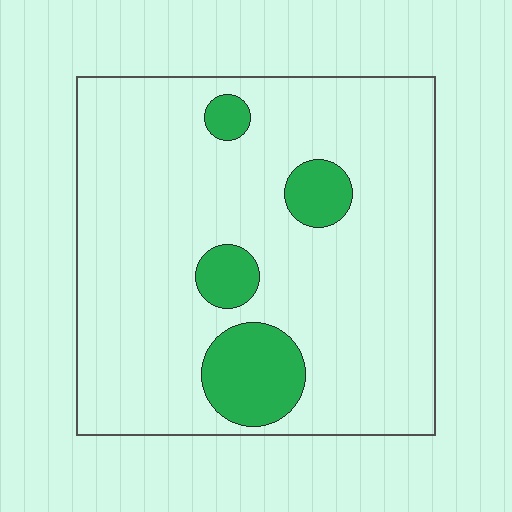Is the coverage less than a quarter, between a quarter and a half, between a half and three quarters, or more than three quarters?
Less than a quarter.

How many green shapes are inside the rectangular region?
4.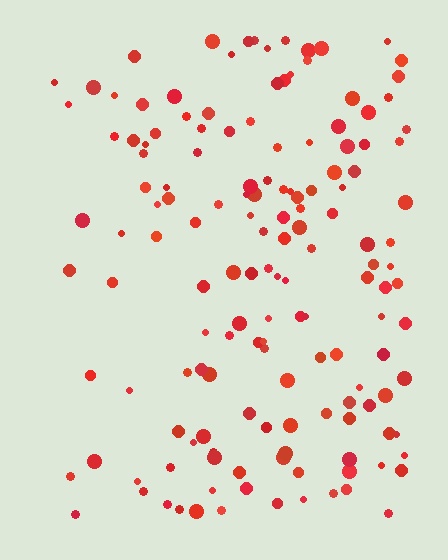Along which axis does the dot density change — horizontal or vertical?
Horizontal.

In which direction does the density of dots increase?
From left to right, with the right side densest.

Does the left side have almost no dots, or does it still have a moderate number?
Still a moderate number, just noticeably fewer than the right.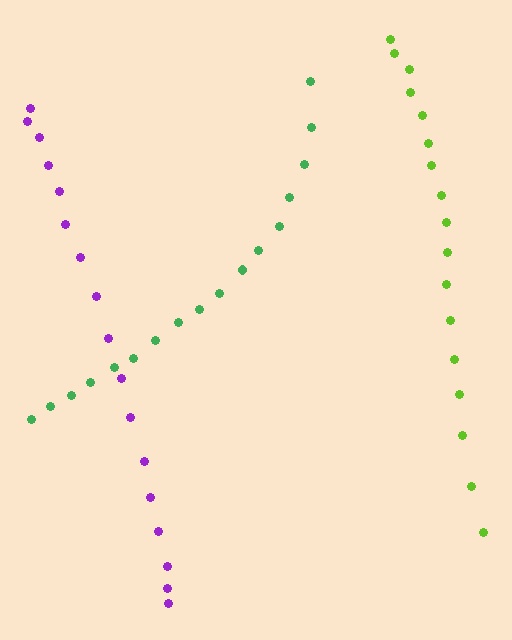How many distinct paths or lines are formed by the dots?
There are 3 distinct paths.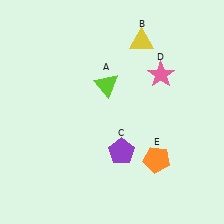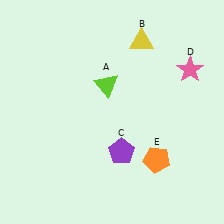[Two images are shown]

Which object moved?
The pink star (D) moved right.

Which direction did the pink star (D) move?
The pink star (D) moved right.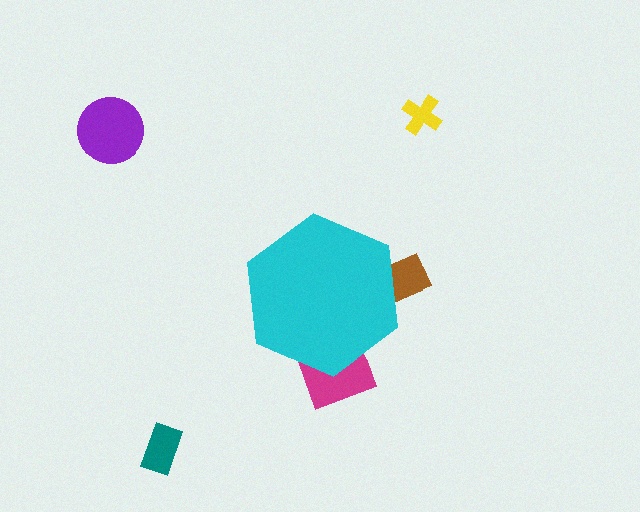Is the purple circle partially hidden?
No, the purple circle is fully visible.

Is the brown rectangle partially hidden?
Yes, the brown rectangle is partially hidden behind the cyan hexagon.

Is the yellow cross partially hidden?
No, the yellow cross is fully visible.